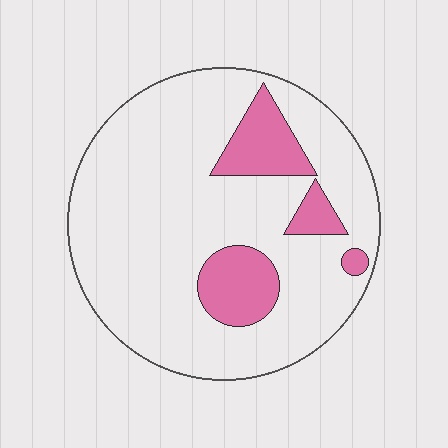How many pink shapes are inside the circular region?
4.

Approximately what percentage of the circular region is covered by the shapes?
Approximately 15%.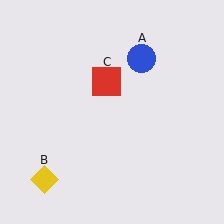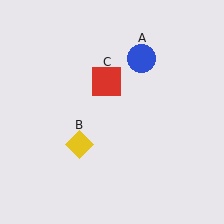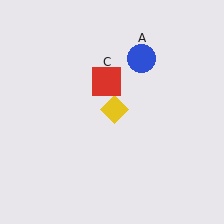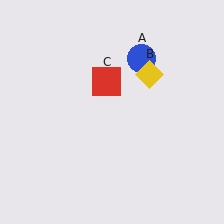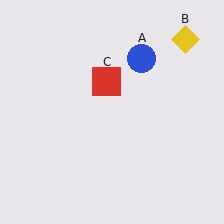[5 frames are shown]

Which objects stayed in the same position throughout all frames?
Blue circle (object A) and red square (object C) remained stationary.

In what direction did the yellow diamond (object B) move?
The yellow diamond (object B) moved up and to the right.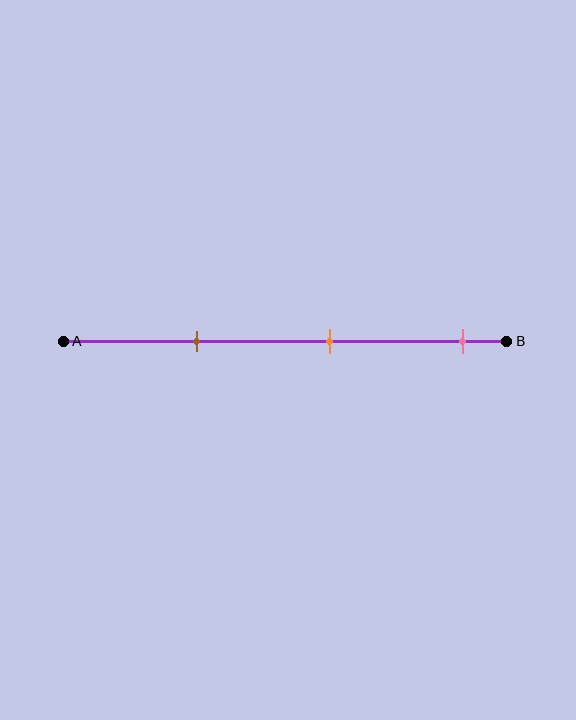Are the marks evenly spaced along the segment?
Yes, the marks are approximately evenly spaced.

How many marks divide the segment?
There are 3 marks dividing the segment.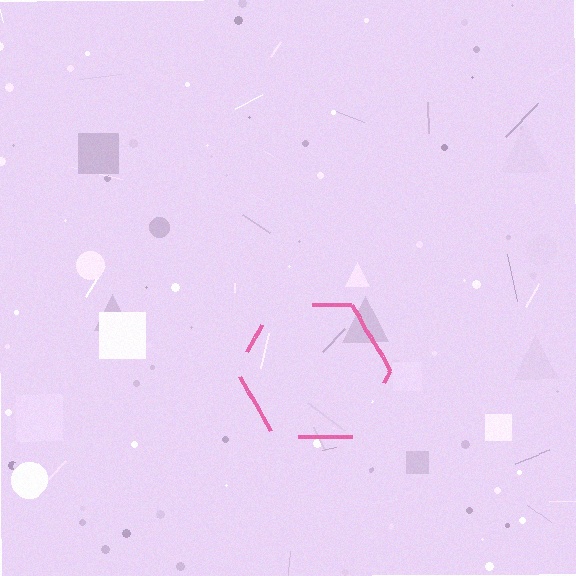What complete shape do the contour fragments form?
The contour fragments form a hexagon.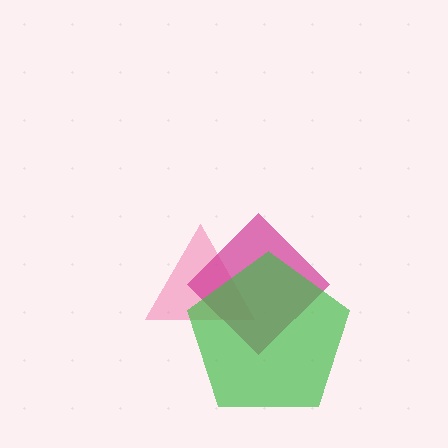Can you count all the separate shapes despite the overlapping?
Yes, there are 3 separate shapes.